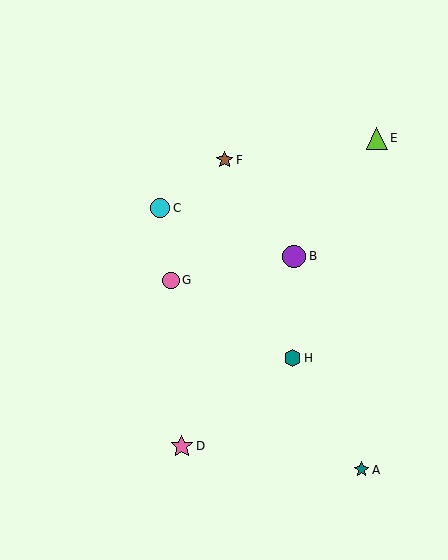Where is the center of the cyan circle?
The center of the cyan circle is at (160, 208).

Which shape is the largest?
The purple circle (labeled B) is the largest.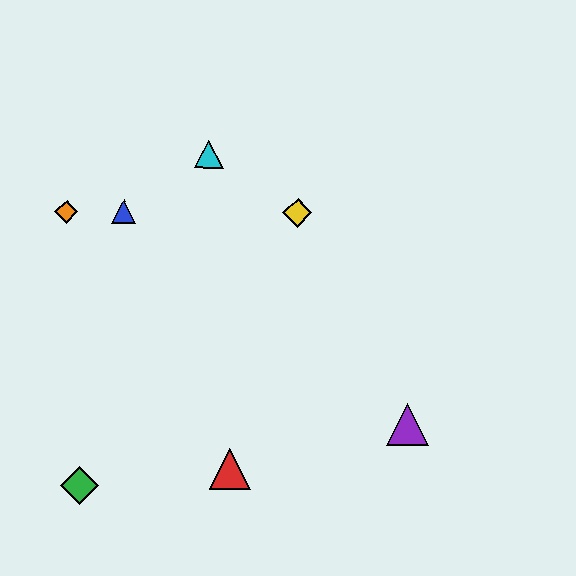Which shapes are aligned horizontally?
The blue triangle, the yellow diamond, the orange diamond are aligned horizontally.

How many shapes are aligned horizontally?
3 shapes (the blue triangle, the yellow diamond, the orange diamond) are aligned horizontally.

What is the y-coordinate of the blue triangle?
The blue triangle is at y≈212.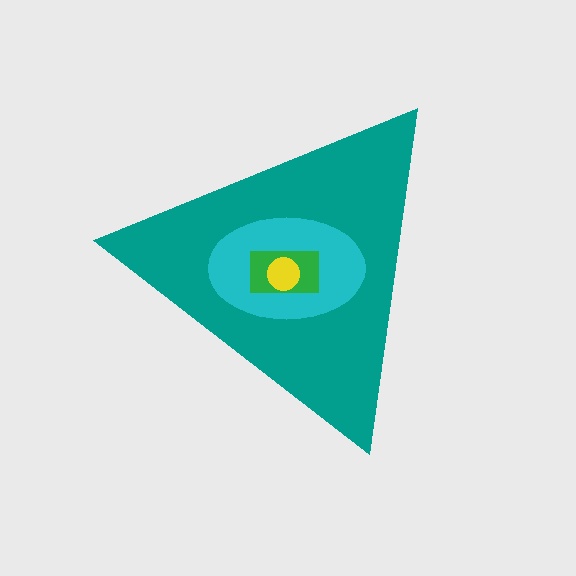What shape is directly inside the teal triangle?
The cyan ellipse.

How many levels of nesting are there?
4.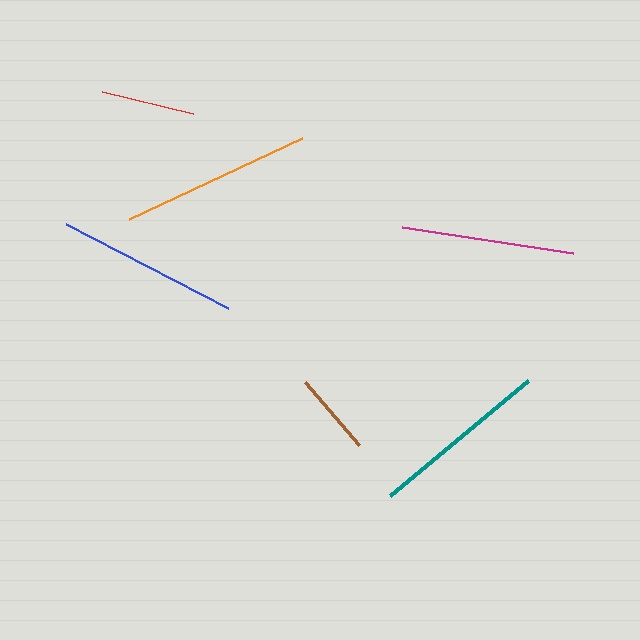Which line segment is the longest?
The orange line is the longest at approximately 192 pixels.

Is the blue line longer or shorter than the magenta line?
The blue line is longer than the magenta line.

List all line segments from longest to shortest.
From longest to shortest: orange, blue, teal, magenta, red, brown.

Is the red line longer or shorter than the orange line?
The orange line is longer than the red line.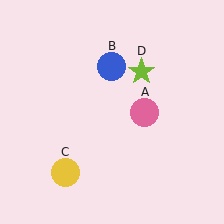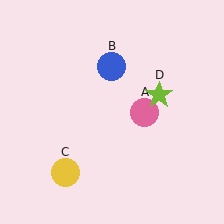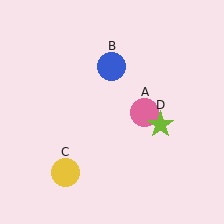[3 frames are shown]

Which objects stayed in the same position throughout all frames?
Pink circle (object A) and blue circle (object B) and yellow circle (object C) remained stationary.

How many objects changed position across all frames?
1 object changed position: lime star (object D).